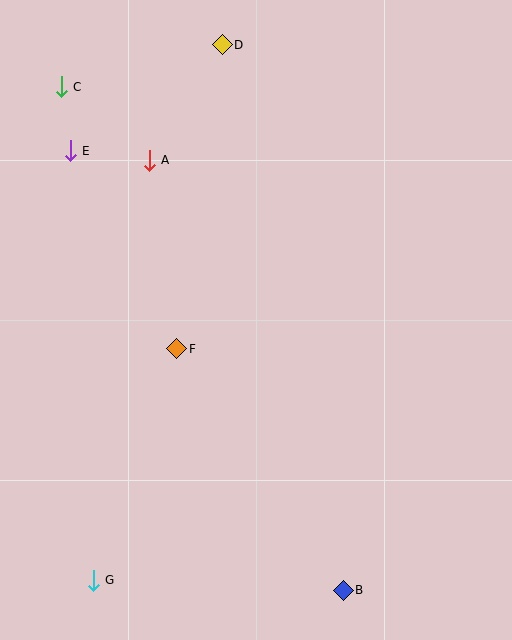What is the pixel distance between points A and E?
The distance between A and E is 80 pixels.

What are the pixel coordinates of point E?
Point E is at (70, 151).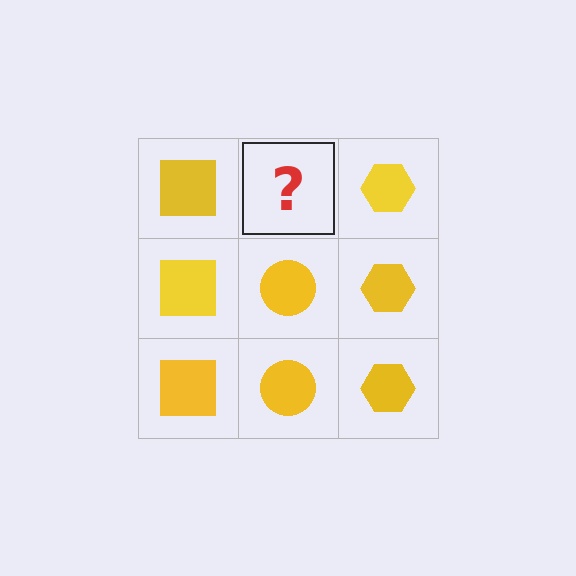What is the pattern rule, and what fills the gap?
The rule is that each column has a consistent shape. The gap should be filled with a yellow circle.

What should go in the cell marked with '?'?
The missing cell should contain a yellow circle.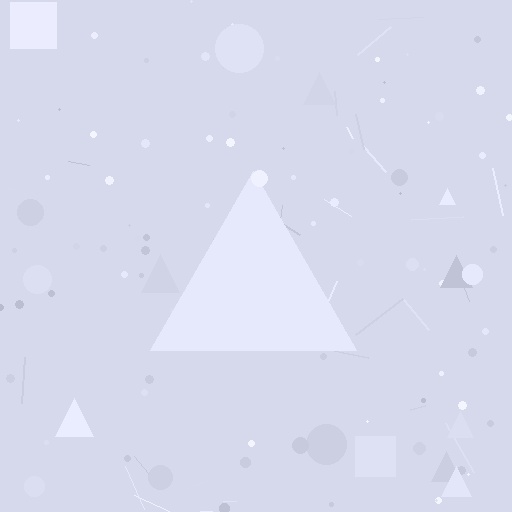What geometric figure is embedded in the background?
A triangle is embedded in the background.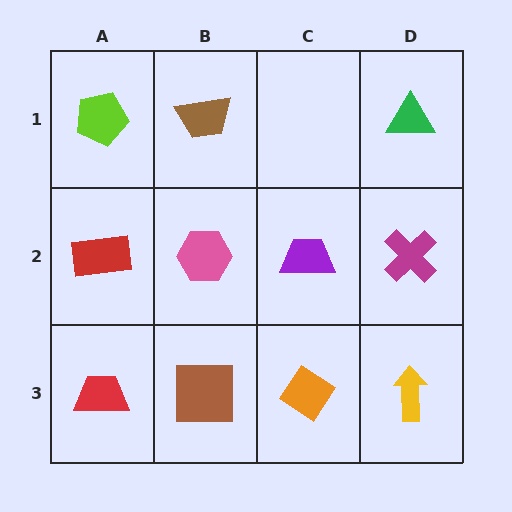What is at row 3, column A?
A red trapezoid.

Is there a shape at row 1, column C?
No, that cell is empty.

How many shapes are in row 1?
3 shapes.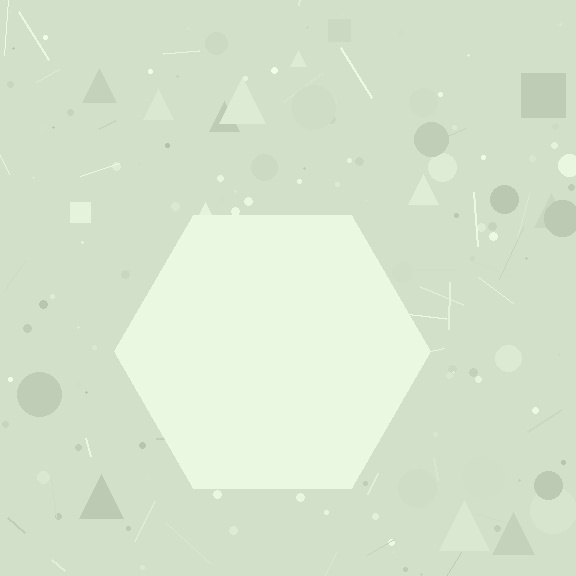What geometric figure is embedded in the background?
A hexagon is embedded in the background.